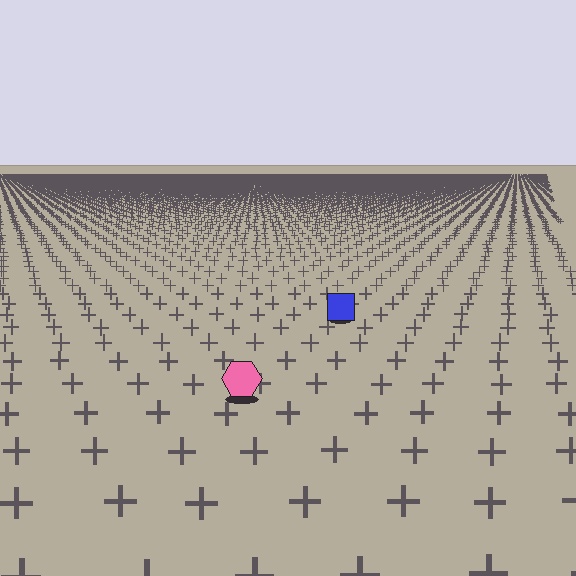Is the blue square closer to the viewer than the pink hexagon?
No. The pink hexagon is closer — you can tell from the texture gradient: the ground texture is coarser near it.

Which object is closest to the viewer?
The pink hexagon is closest. The texture marks near it are larger and more spread out.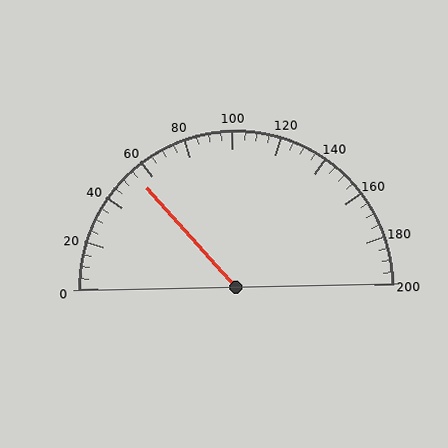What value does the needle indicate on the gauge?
The needle indicates approximately 55.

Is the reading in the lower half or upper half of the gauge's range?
The reading is in the lower half of the range (0 to 200).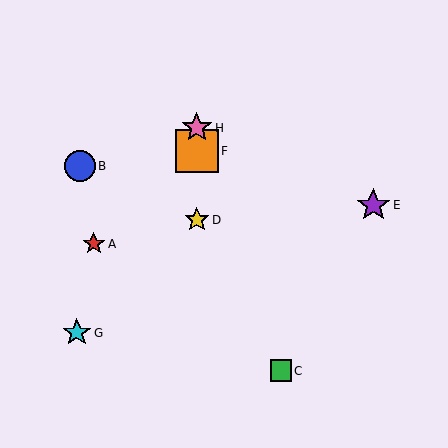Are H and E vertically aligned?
No, H is at x≈197 and E is at x≈373.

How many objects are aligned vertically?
3 objects (D, F, H) are aligned vertically.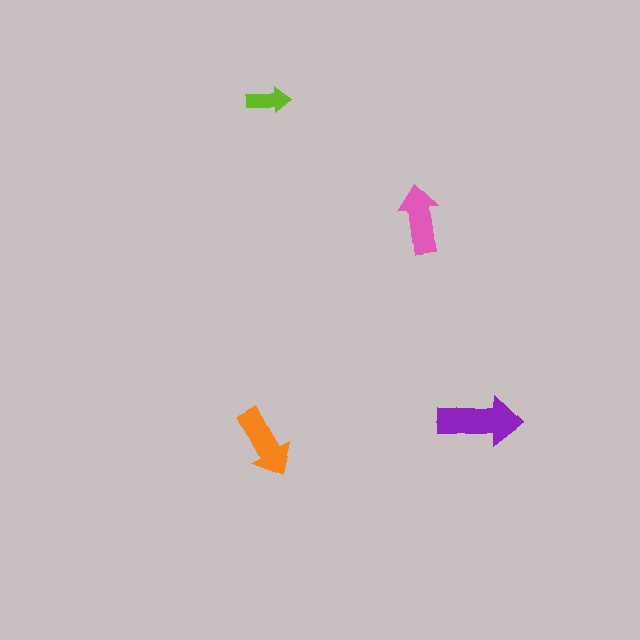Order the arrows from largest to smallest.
the purple one, the orange one, the pink one, the lime one.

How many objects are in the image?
There are 4 objects in the image.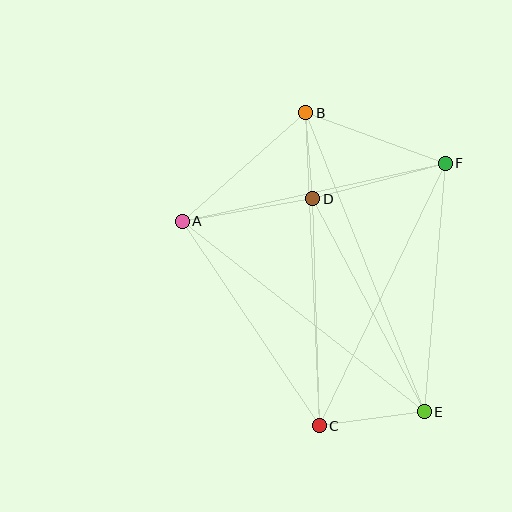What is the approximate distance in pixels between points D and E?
The distance between D and E is approximately 240 pixels.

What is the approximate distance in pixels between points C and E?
The distance between C and E is approximately 106 pixels.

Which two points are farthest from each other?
Points B and E are farthest from each other.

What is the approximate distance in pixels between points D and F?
The distance between D and F is approximately 137 pixels.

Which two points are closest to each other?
Points B and D are closest to each other.